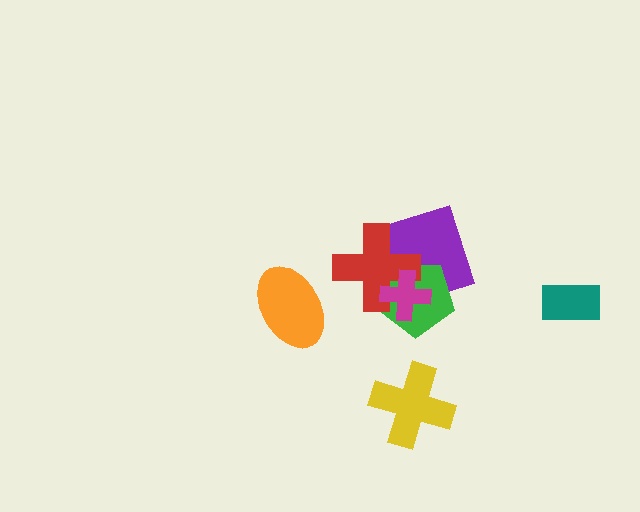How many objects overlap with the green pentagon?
3 objects overlap with the green pentagon.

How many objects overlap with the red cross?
3 objects overlap with the red cross.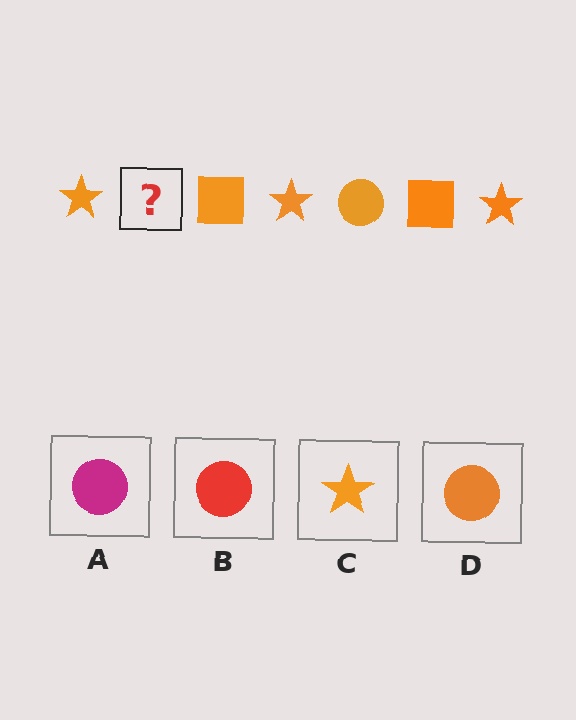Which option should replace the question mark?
Option D.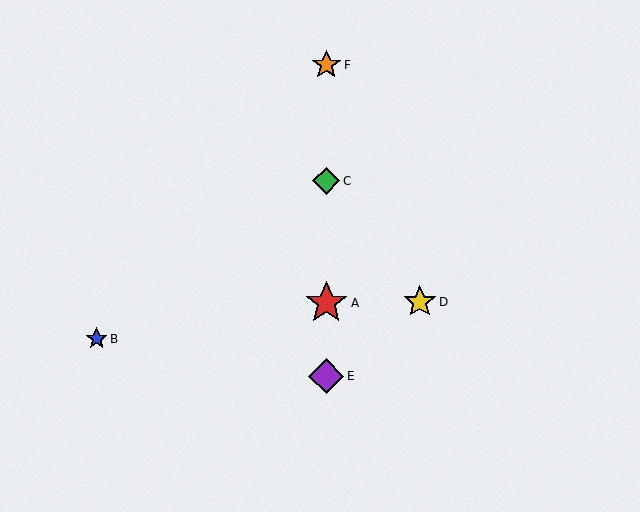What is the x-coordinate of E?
Object E is at x≈326.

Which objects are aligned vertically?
Objects A, C, E, F are aligned vertically.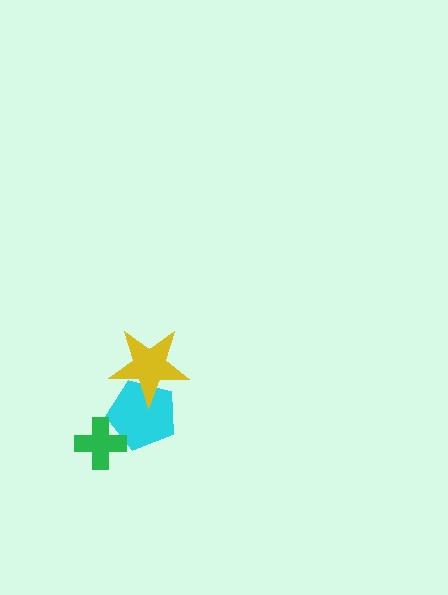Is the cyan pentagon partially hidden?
Yes, it is partially covered by another shape.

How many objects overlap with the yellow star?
1 object overlaps with the yellow star.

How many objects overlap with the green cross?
1 object overlaps with the green cross.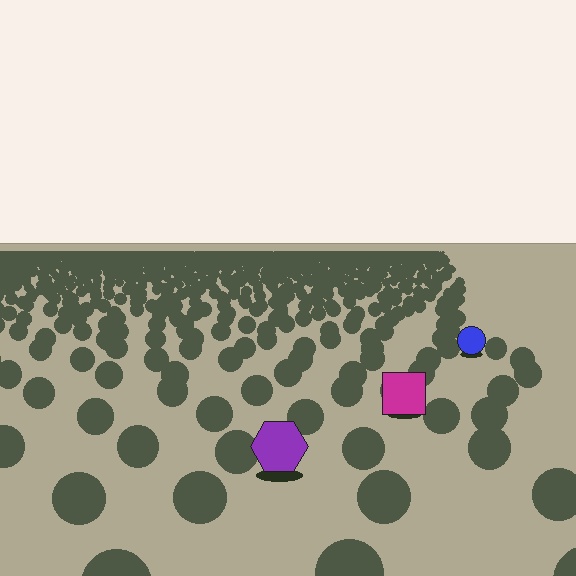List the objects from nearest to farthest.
From nearest to farthest: the purple hexagon, the magenta square, the blue circle.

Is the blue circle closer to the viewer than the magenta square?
No. The magenta square is closer — you can tell from the texture gradient: the ground texture is coarser near it.